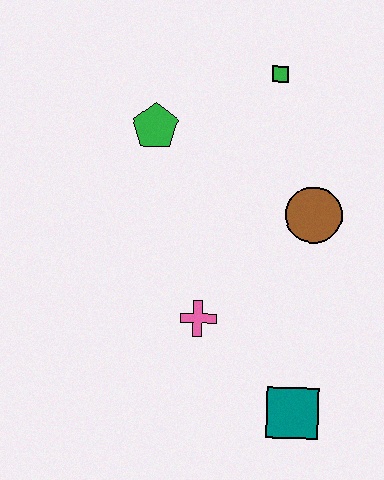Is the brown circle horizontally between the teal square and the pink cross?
No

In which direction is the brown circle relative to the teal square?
The brown circle is above the teal square.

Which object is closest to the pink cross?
The teal square is closest to the pink cross.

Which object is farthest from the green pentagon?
The teal square is farthest from the green pentagon.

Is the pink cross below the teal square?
No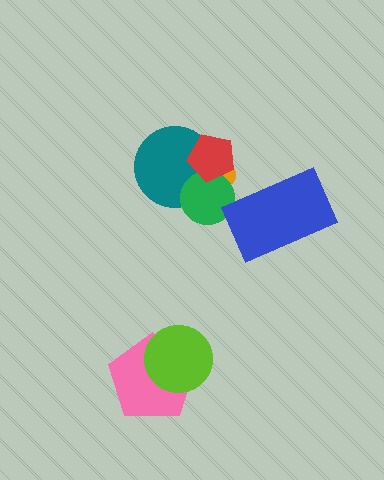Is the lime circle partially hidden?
No, no other shape covers it.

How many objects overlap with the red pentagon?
3 objects overlap with the red pentagon.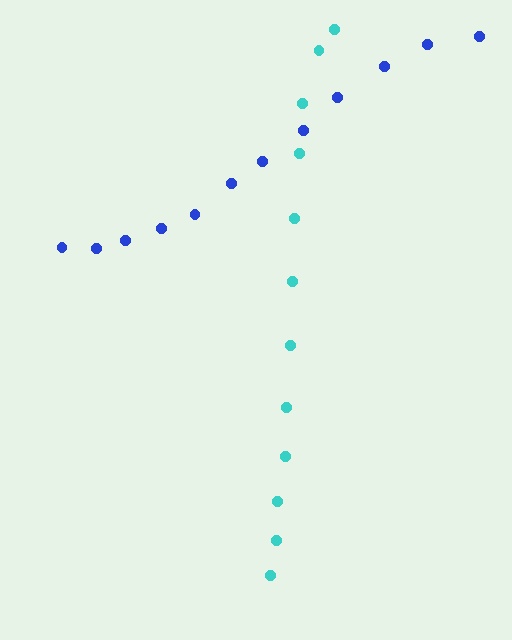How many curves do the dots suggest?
There are 2 distinct paths.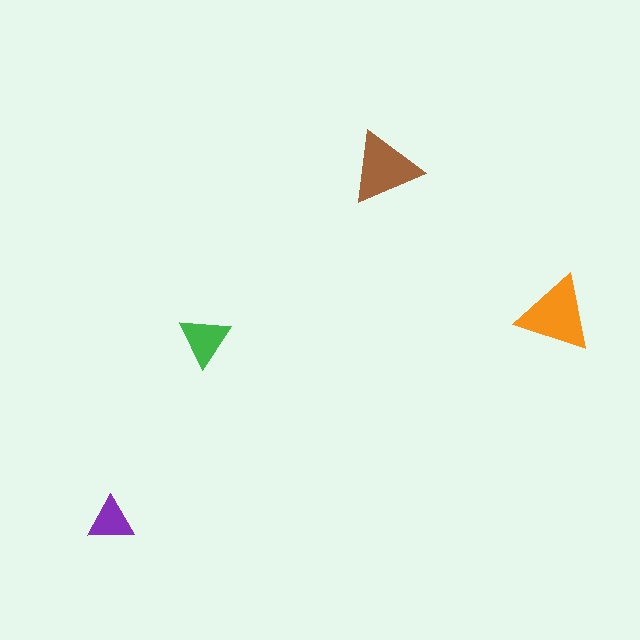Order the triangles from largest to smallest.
the orange one, the brown one, the green one, the purple one.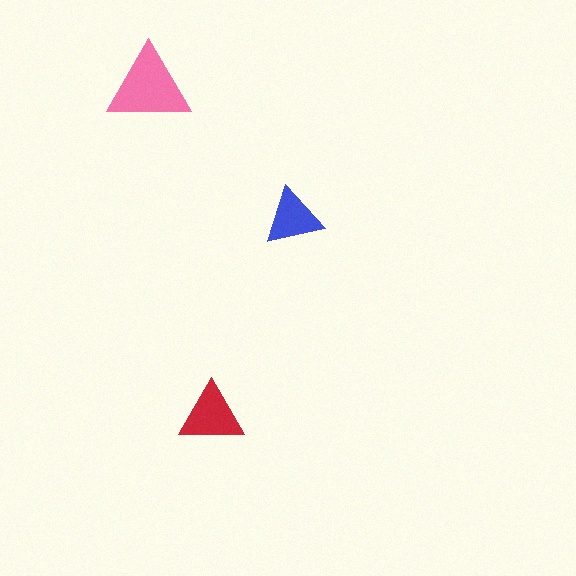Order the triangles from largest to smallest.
the pink one, the red one, the blue one.